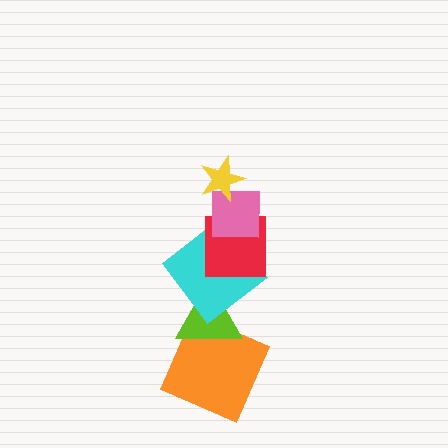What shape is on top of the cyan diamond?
The red square is on top of the cyan diamond.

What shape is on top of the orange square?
The lime triangle is on top of the orange square.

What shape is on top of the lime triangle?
The cyan diamond is on top of the lime triangle.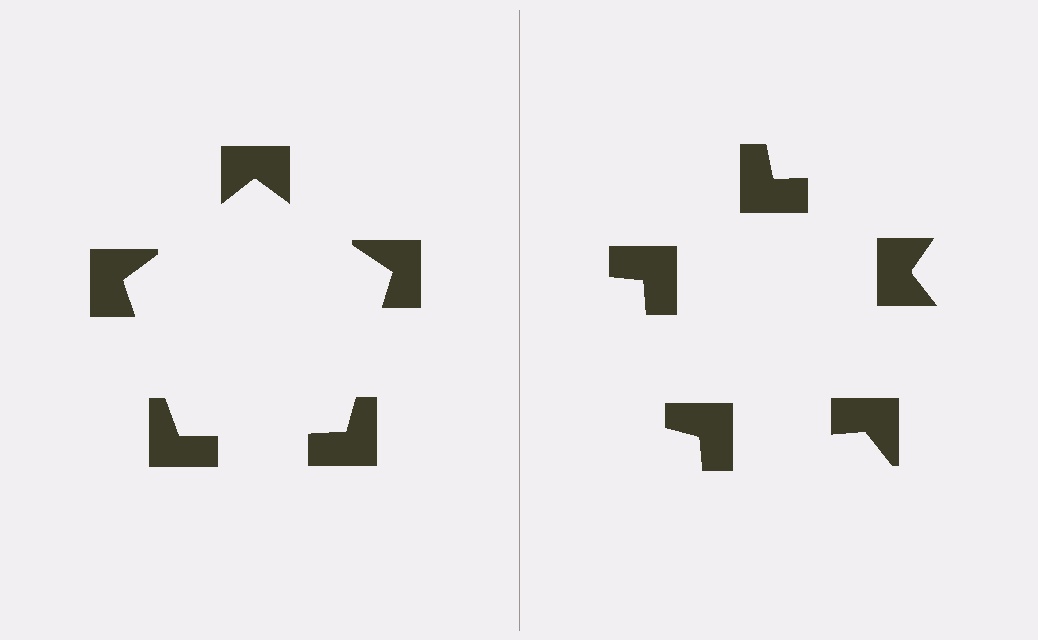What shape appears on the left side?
An illusory pentagon.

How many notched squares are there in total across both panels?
10 — 5 on each side.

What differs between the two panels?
The notched squares are positioned identically on both sides; only the wedge orientations differ. On the left they align to a pentagon; on the right they are misaligned.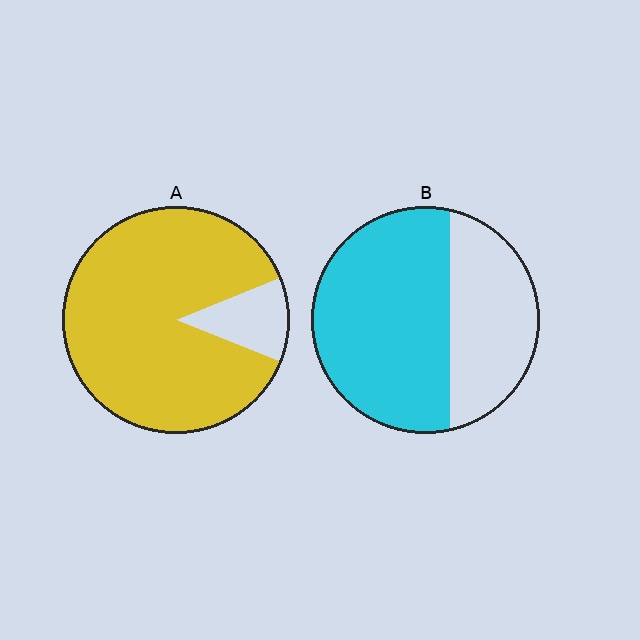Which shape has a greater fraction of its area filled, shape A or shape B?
Shape A.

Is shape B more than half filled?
Yes.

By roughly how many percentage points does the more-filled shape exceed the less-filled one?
By roughly 25 percentage points (A over B).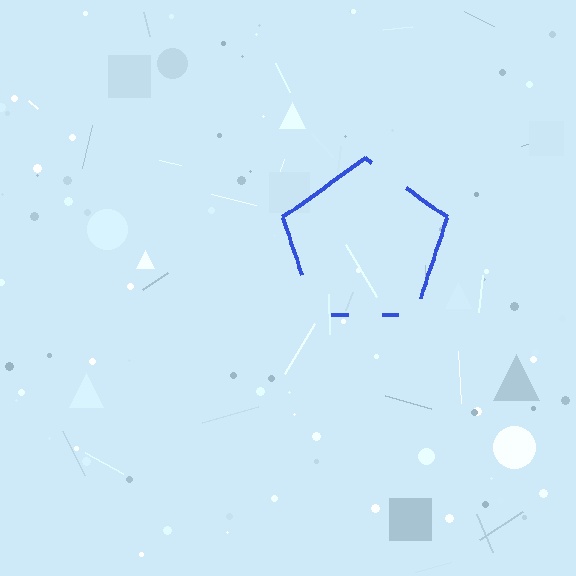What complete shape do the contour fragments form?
The contour fragments form a pentagon.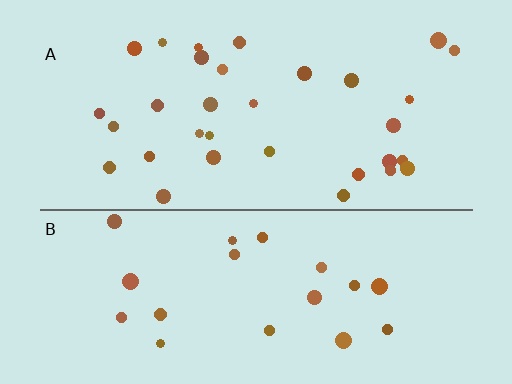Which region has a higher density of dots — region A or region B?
A (the top).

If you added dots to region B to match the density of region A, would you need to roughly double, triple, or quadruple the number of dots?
Approximately double.